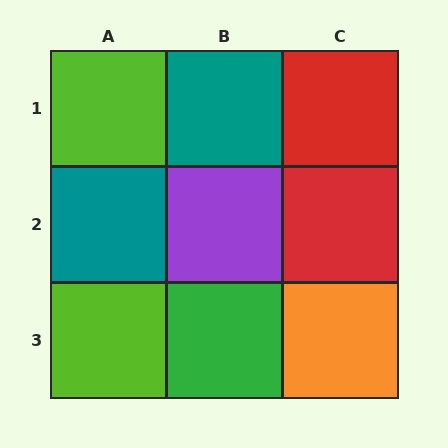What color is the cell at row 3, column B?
Green.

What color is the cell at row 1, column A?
Lime.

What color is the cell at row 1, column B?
Teal.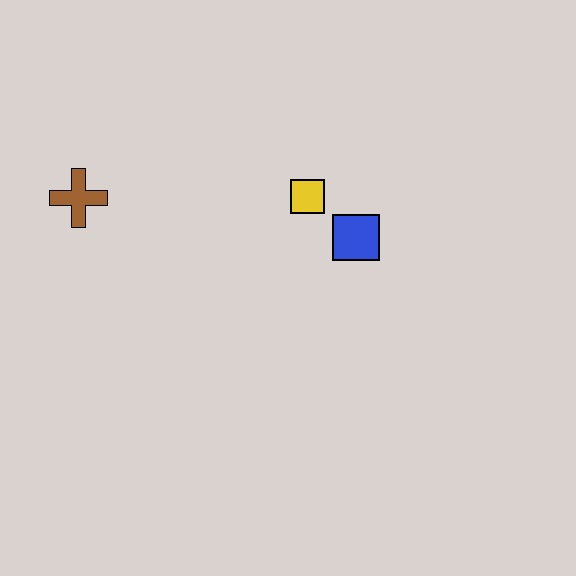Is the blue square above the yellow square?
No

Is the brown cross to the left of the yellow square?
Yes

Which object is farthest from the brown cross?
The blue square is farthest from the brown cross.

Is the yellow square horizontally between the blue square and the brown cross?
Yes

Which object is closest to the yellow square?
The blue square is closest to the yellow square.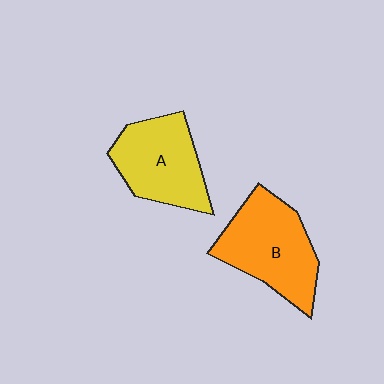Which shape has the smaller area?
Shape A (yellow).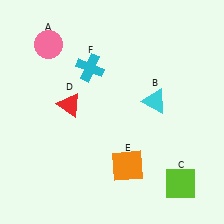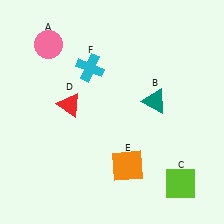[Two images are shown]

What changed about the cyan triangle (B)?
In Image 1, B is cyan. In Image 2, it changed to teal.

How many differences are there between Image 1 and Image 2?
There is 1 difference between the two images.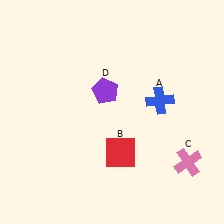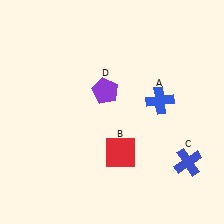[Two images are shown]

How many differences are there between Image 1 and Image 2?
There is 1 difference between the two images.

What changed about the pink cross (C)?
In Image 1, C is pink. In Image 2, it changed to blue.